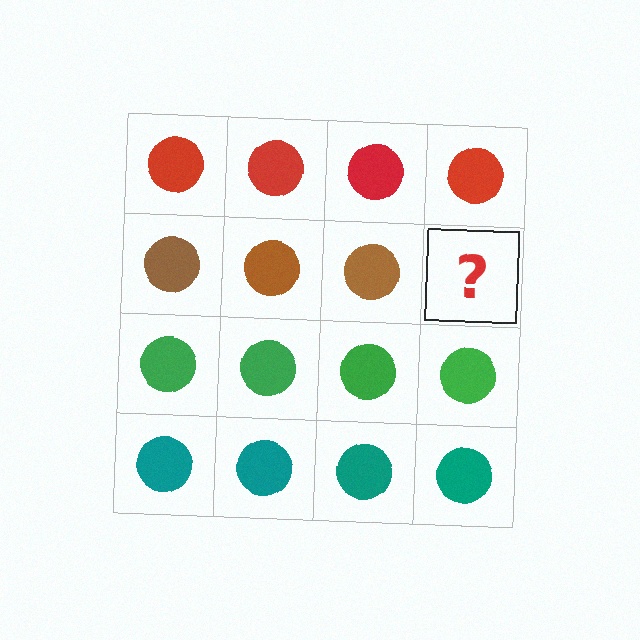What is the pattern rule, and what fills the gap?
The rule is that each row has a consistent color. The gap should be filled with a brown circle.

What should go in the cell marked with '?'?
The missing cell should contain a brown circle.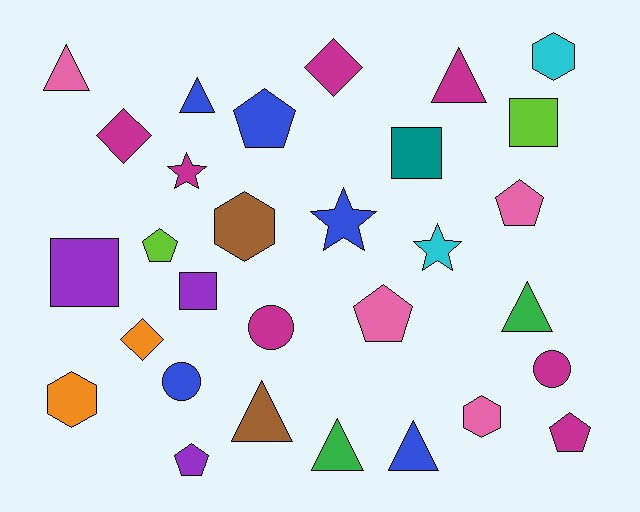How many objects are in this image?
There are 30 objects.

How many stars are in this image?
There are 3 stars.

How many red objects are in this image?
There are no red objects.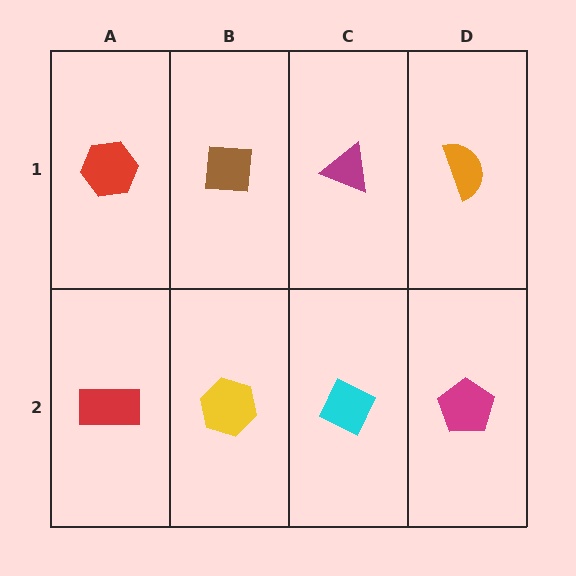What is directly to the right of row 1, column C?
An orange semicircle.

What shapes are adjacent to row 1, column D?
A magenta pentagon (row 2, column D), a magenta triangle (row 1, column C).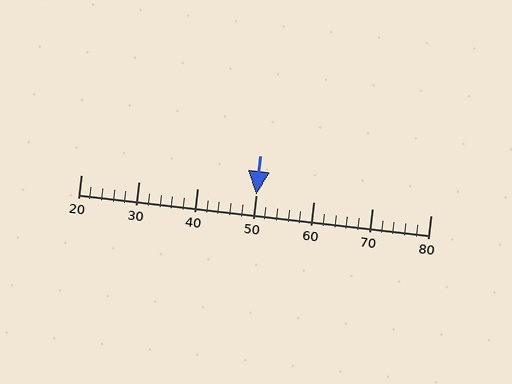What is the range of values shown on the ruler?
The ruler shows values from 20 to 80.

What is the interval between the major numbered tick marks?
The major tick marks are spaced 10 units apart.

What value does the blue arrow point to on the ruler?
The blue arrow points to approximately 50.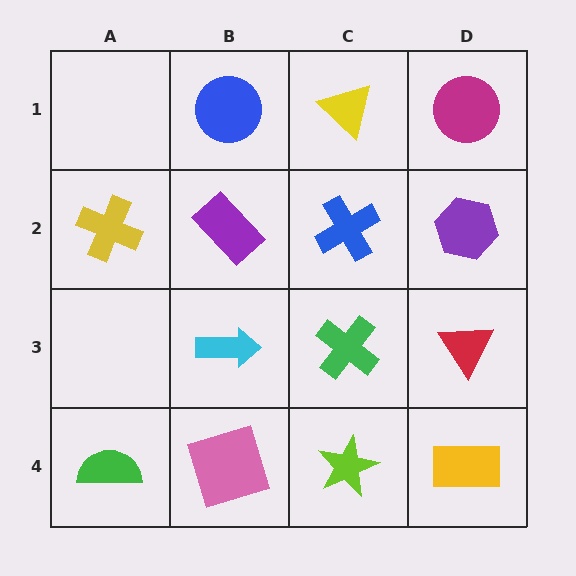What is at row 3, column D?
A red triangle.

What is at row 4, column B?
A pink square.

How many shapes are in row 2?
4 shapes.